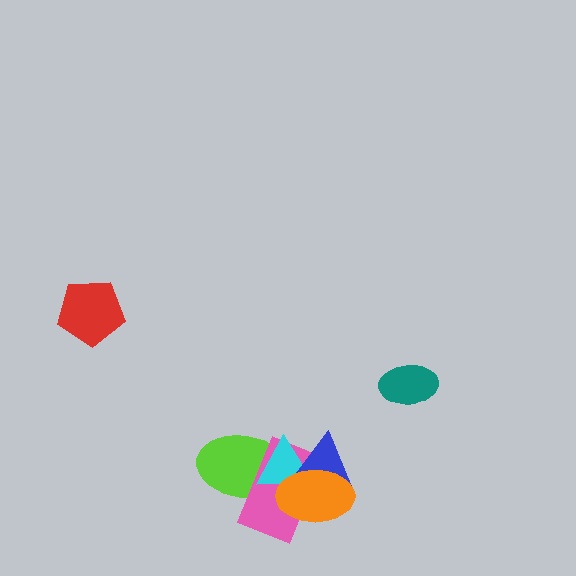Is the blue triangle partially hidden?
Yes, it is partially covered by another shape.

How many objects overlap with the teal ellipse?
0 objects overlap with the teal ellipse.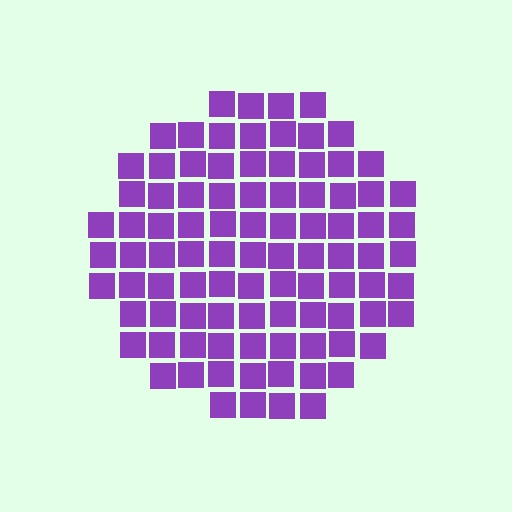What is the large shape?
The large shape is a circle.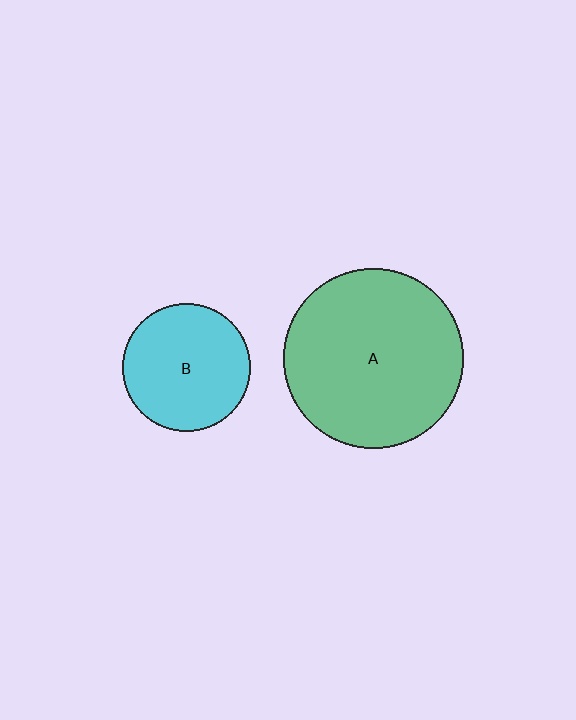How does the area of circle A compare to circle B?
Approximately 2.0 times.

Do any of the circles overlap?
No, none of the circles overlap.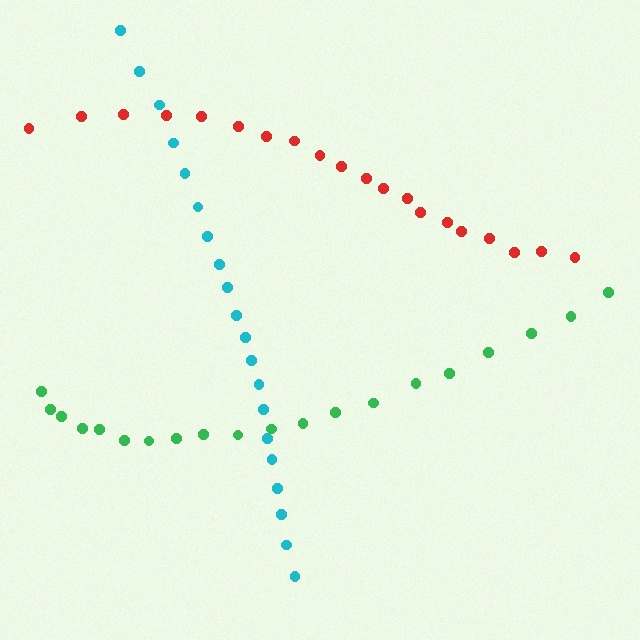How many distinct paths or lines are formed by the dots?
There are 3 distinct paths.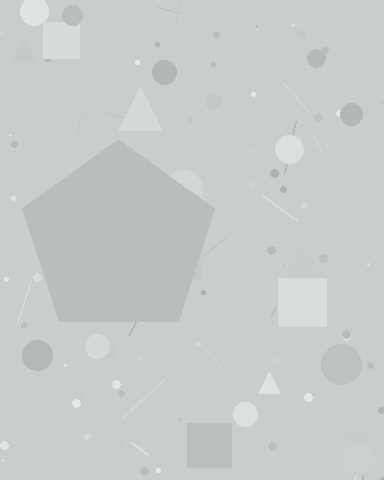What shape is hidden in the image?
A pentagon is hidden in the image.